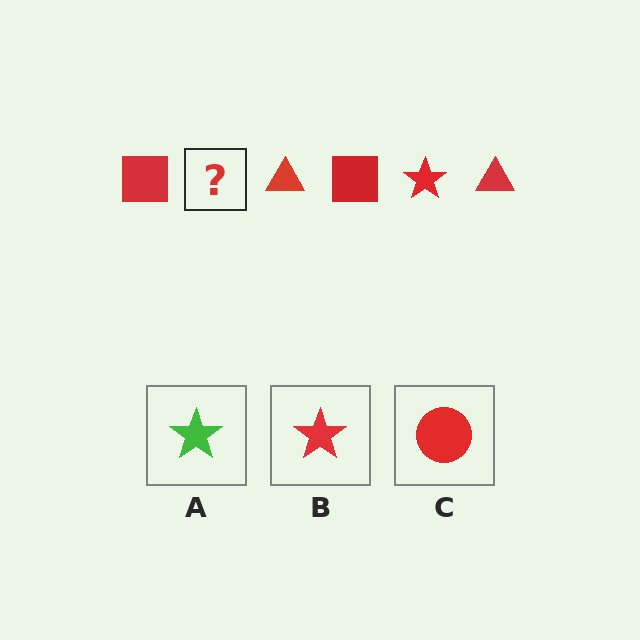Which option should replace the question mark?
Option B.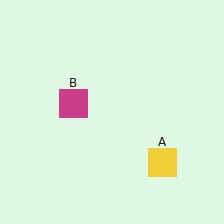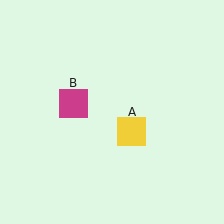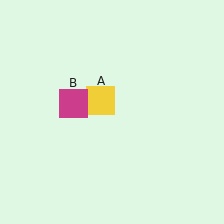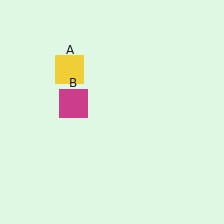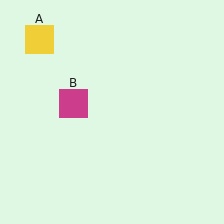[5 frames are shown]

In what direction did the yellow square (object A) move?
The yellow square (object A) moved up and to the left.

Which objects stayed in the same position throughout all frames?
Magenta square (object B) remained stationary.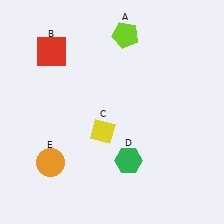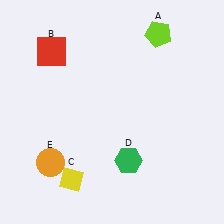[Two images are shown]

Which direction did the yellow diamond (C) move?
The yellow diamond (C) moved down.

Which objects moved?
The objects that moved are: the lime pentagon (A), the yellow diamond (C).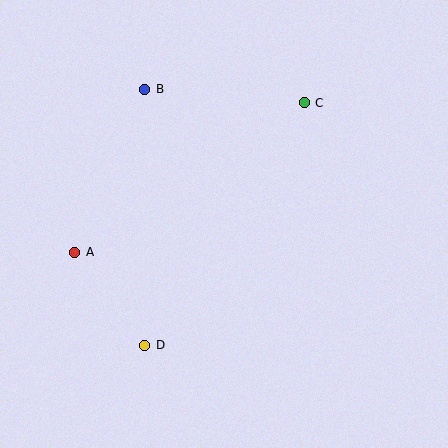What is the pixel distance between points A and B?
The distance between A and B is 177 pixels.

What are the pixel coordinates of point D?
Point D is at (145, 345).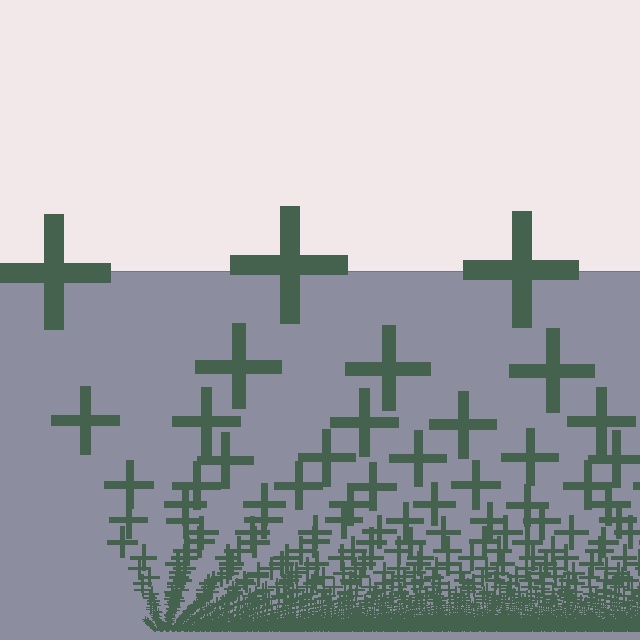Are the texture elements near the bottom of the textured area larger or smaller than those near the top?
Smaller. The gradient is inverted — elements near the bottom are smaller and denser.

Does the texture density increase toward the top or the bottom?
Density increases toward the bottom.